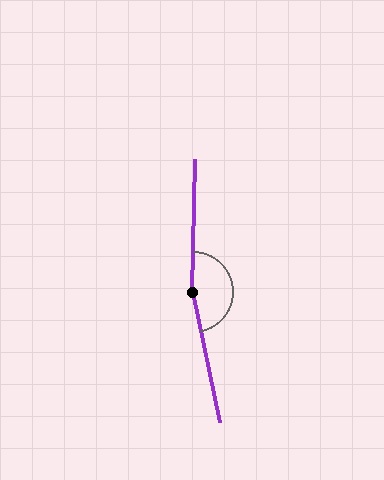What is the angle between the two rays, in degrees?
Approximately 168 degrees.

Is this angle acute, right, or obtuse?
It is obtuse.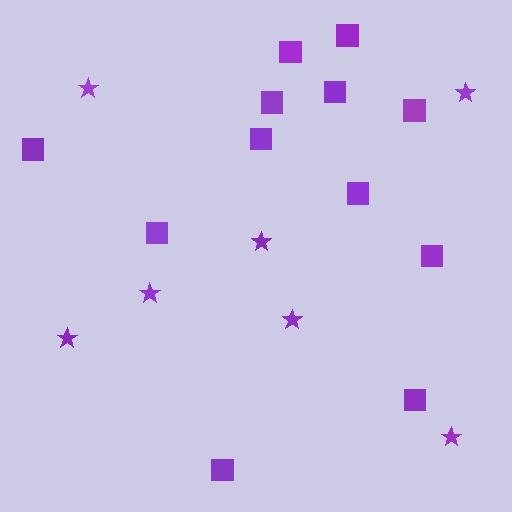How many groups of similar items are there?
There are 2 groups: one group of squares (12) and one group of stars (7).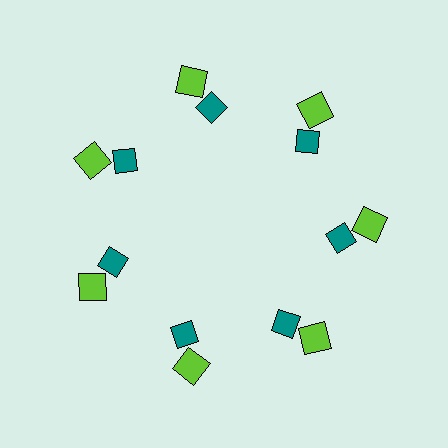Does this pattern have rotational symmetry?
Yes, this pattern has 7-fold rotational symmetry. It looks the same after rotating 51 degrees around the center.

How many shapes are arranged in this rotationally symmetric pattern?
There are 14 shapes, arranged in 7 groups of 2.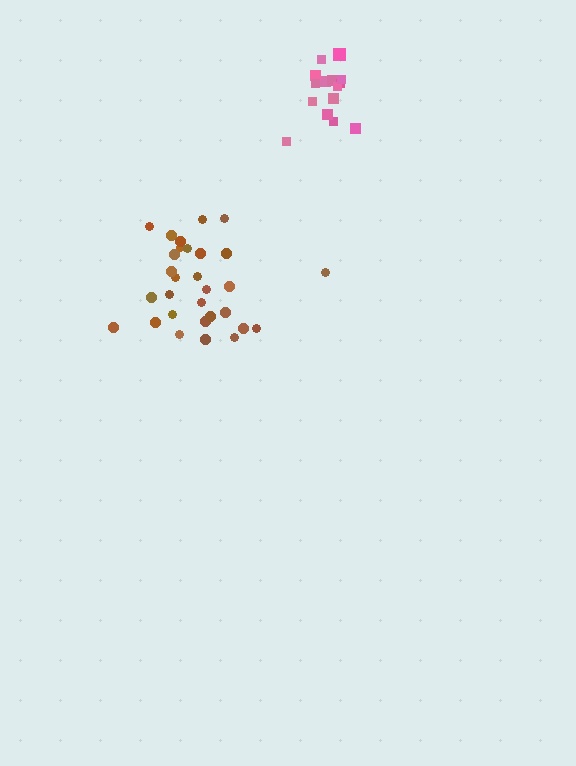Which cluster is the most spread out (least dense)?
Brown.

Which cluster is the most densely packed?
Pink.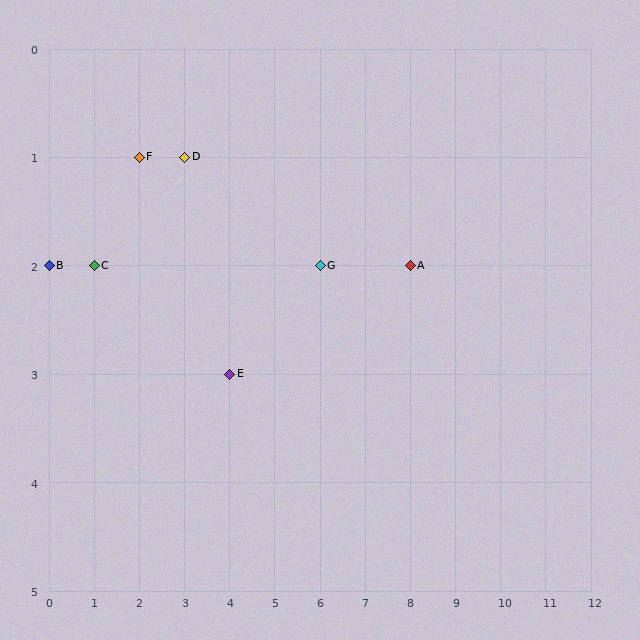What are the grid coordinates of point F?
Point F is at grid coordinates (2, 1).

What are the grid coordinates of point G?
Point G is at grid coordinates (6, 2).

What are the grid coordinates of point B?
Point B is at grid coordinates (0, 2).